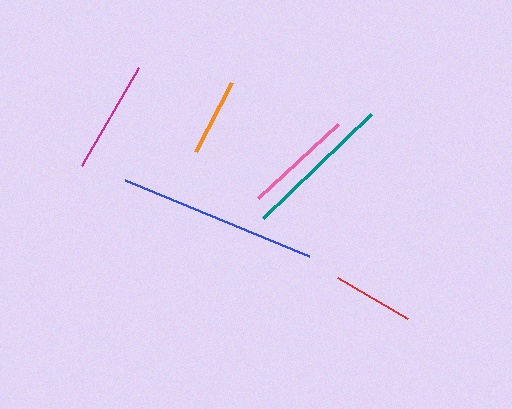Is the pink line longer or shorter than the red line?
The pink line is longer than the red line.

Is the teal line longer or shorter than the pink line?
The teal line is longer than the pink line.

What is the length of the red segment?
The red segment is approximately 81 pixels long.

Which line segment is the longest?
The blue line is the longest at approximately 199 pixels.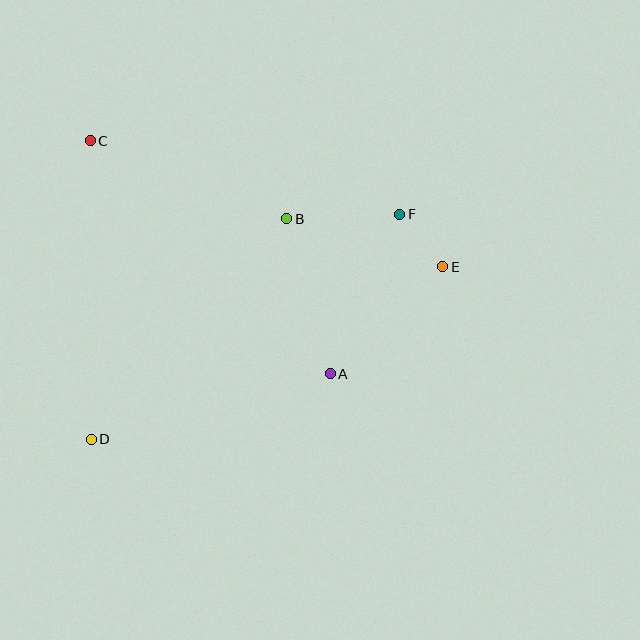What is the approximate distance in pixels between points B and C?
The distance between B and C is approximately 211 pixels.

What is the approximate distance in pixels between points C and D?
The distance between C and D is approximately 299 pixels.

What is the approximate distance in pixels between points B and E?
The distance between B and E is approximately 163 pixels.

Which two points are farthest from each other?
Points D and E are farthest from each other.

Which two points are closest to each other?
Points E and F are closest to each other.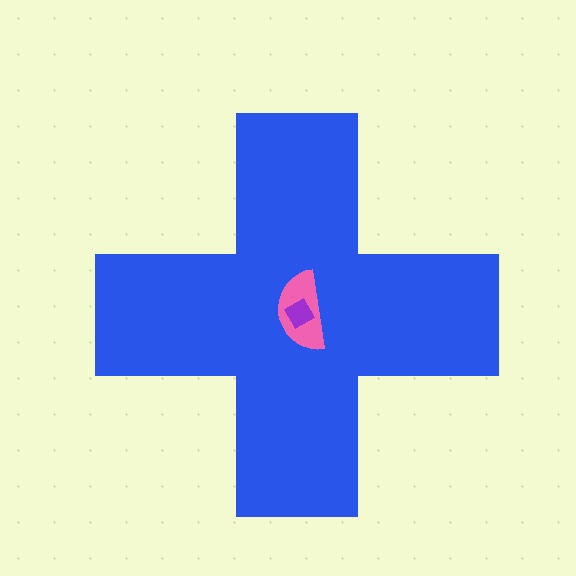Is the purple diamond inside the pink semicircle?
Yes.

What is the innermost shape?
The purple diamond.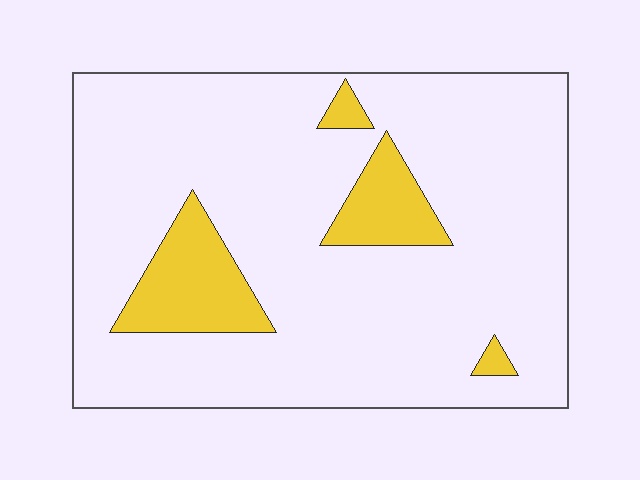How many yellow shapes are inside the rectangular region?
4.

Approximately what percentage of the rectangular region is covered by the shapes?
Approximately 15%.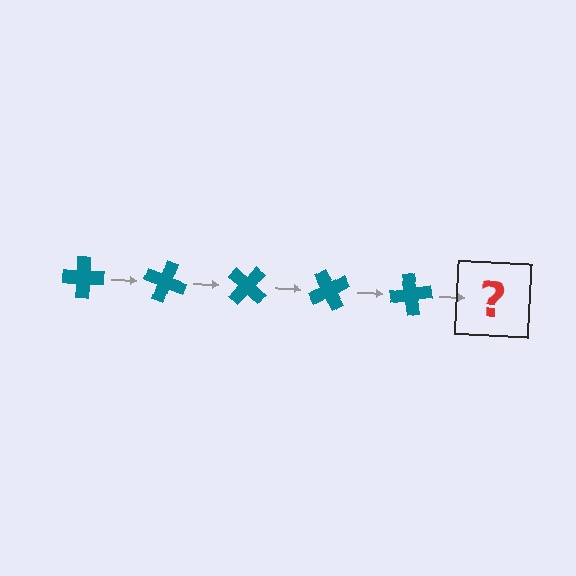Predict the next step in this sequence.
The next step is a teal cross rotated 100 degrees.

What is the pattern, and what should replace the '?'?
The pattern is that the cross rotates 20 degrees each step. The '?' should be a teal cross rotated 100 degrees.